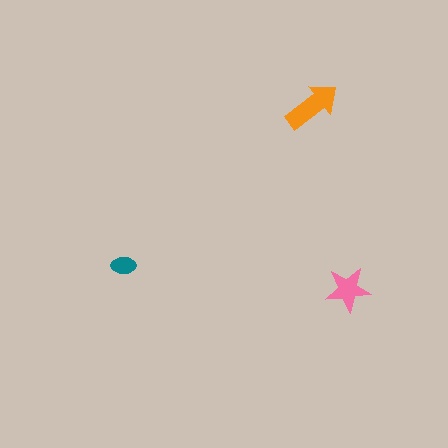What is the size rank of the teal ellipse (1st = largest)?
3rd.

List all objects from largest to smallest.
The orange arrow, the pink star, the teal ellipse.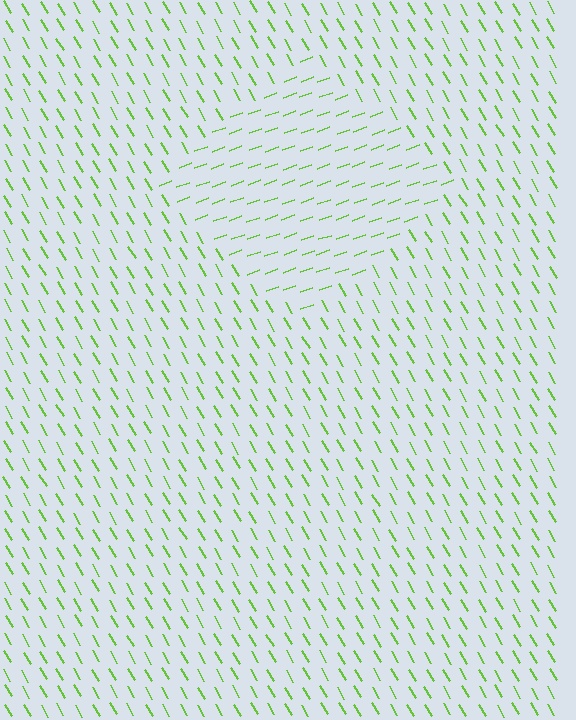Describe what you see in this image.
The image is filled with small lime line segments. A diamond region in the image has lines oriented differently from the surrounding lines, creating a visible texture boundary.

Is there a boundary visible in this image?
Yes, there is a texture boundary formed by a change in line orientation.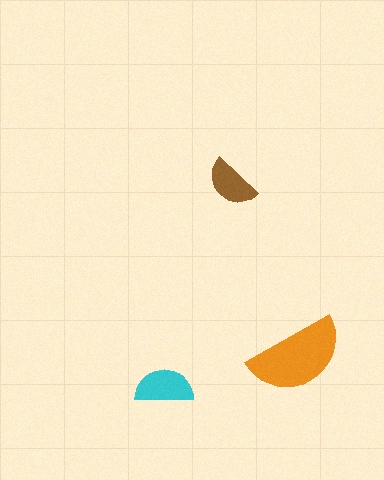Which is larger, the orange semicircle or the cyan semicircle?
The orange one.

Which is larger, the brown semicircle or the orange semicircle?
The orange one.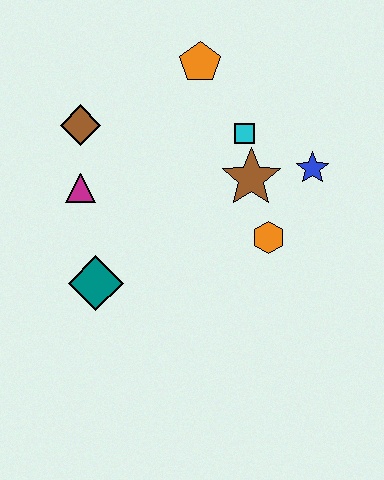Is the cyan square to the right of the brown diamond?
Yes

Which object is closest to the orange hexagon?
The brown star is closest to the orange hexagon.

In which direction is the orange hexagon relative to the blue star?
The orange hexagon is below the blue star.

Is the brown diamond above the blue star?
Yes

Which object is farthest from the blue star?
The teal diamond is farthest from the blue star.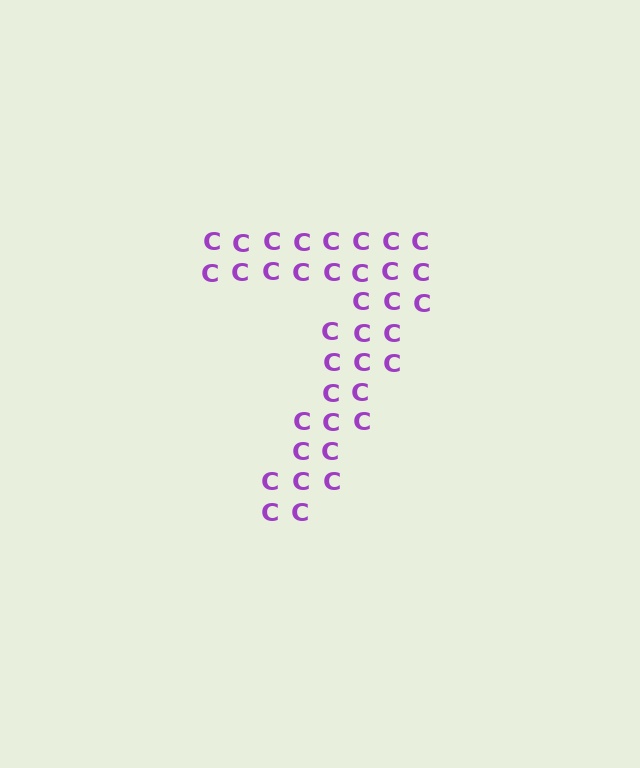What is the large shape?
The large shape is the digit 7.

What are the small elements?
The small elements are letter C's.